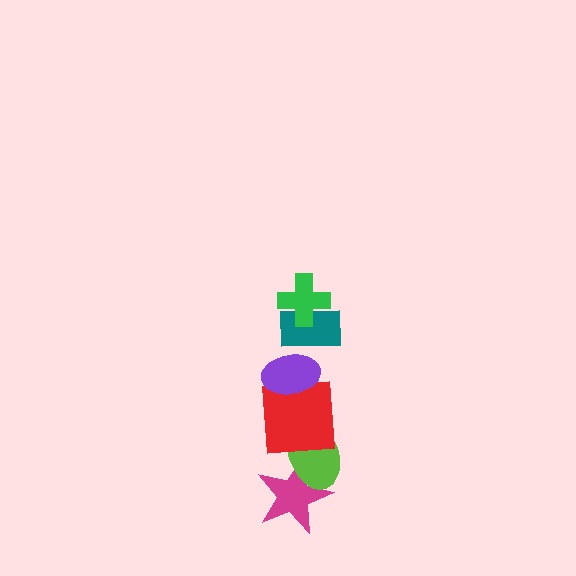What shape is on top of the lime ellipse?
The red square is on top of the lime ellipse.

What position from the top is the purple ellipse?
The purple ellipse is 3rd from the top.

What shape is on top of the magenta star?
The lime ellipse is on top of the magenta star.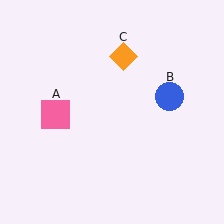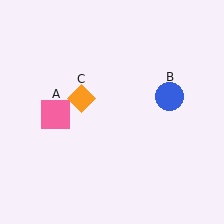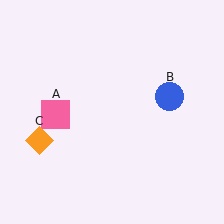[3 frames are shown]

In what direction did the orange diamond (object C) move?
The orange diamond (object C) moved down and to the left.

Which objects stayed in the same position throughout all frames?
Pink square (object A) and blue circle (object B) remained stationary.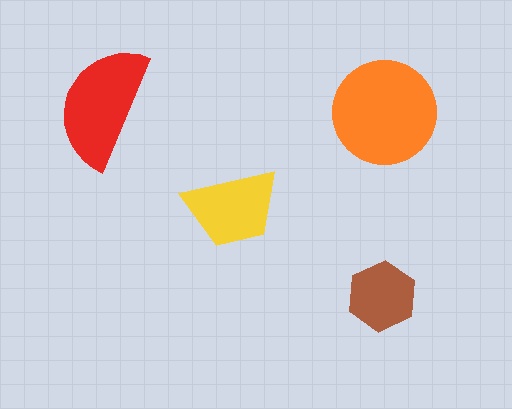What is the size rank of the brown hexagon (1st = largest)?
4th.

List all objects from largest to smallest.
The orange circle, the red semicircle, the yellow trapezoid, the brown hexagon.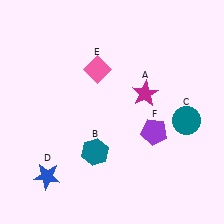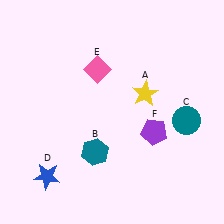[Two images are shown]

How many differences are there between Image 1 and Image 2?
There is 1 difference between the two images.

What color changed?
The star (A) changed from magenta in Image 1 to yellow in Image 2.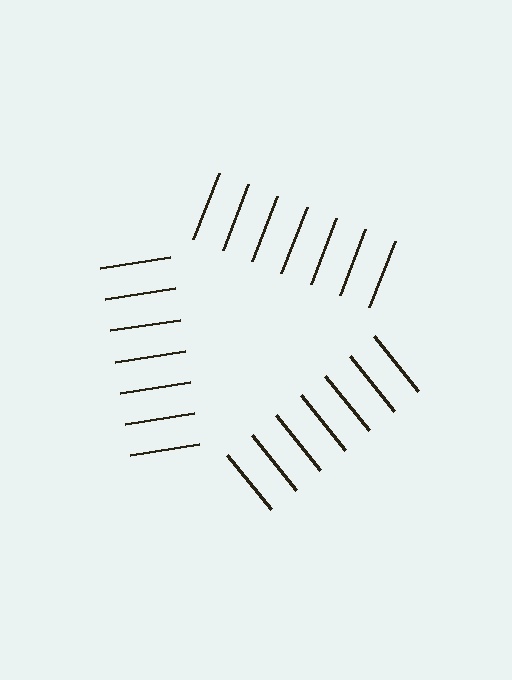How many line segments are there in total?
21 — 7 along each of the 3 edges.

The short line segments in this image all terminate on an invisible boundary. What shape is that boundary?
An illusory triangle — the line segments terminate on its edges but no continuous stroke is drawn.